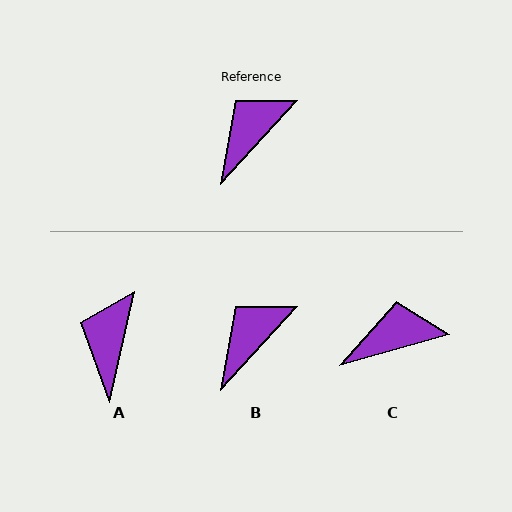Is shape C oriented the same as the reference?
No, it is off by about 32 degrees.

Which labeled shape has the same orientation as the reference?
B.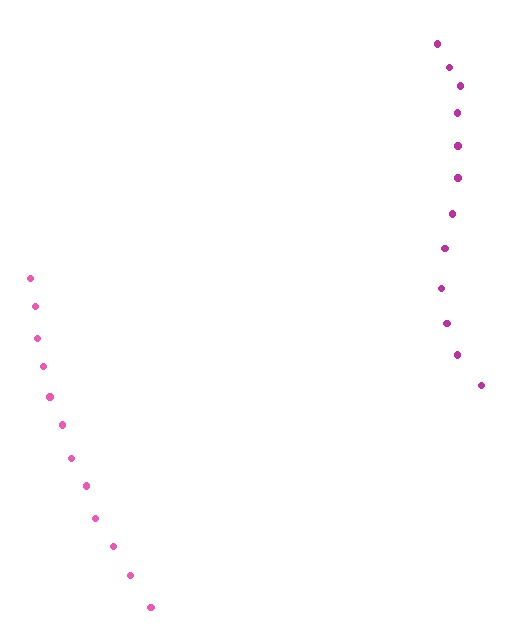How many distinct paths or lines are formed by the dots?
There are 2 distinct paths.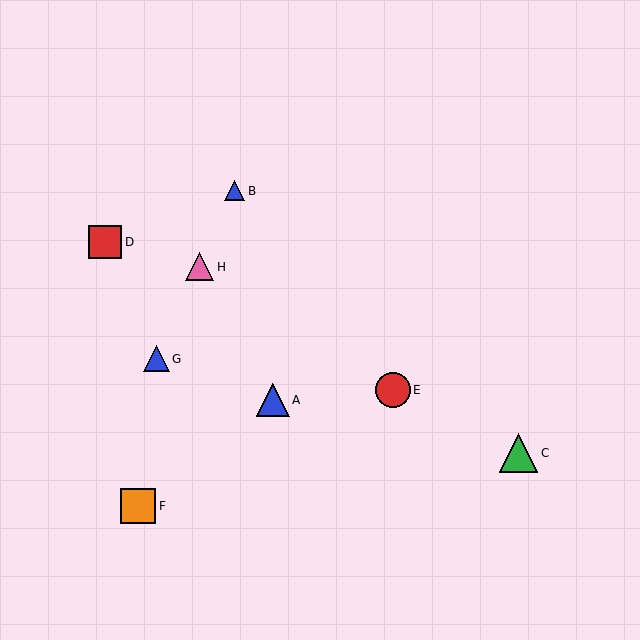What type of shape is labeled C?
Shape C is a green triangle.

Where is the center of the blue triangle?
The center of the blue triangle is at (273, 400).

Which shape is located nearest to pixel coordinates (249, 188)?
The blue triangle (labeled B) at (234, 191) is nearest to that location.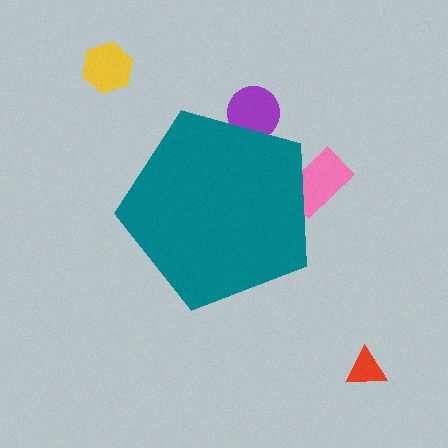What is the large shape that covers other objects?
A teal pentagon.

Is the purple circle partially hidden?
Yes, the purple circle is partially hidden behind the teal pentagon.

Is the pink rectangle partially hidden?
Yes, the pink rectangle is partially hidden behind the teal pentagon.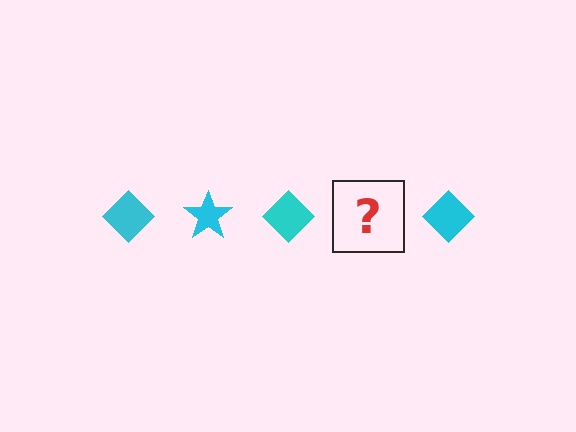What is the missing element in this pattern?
The missing element is a cyan star.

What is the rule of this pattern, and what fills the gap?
The rule is that the pattern cycles through diamond, star shapes in cyan. The gap should be filled with a cyan star.